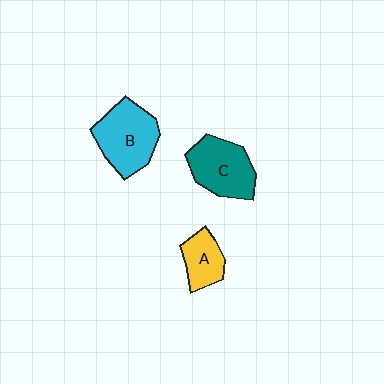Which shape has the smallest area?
Shape A (yellow).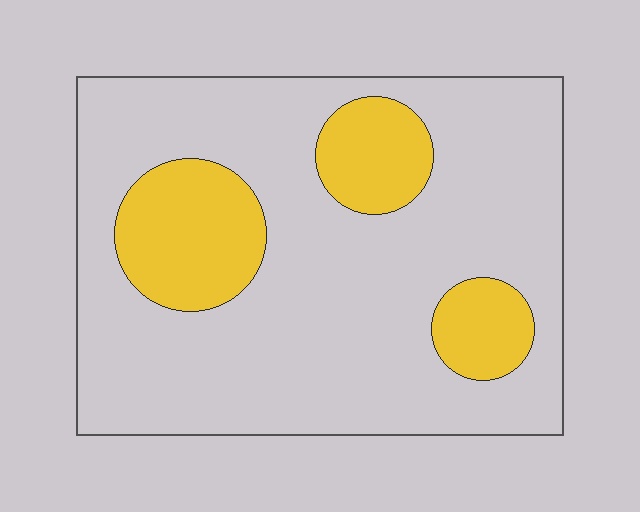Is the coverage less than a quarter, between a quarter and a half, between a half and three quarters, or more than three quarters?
Less than a quarter.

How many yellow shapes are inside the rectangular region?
3.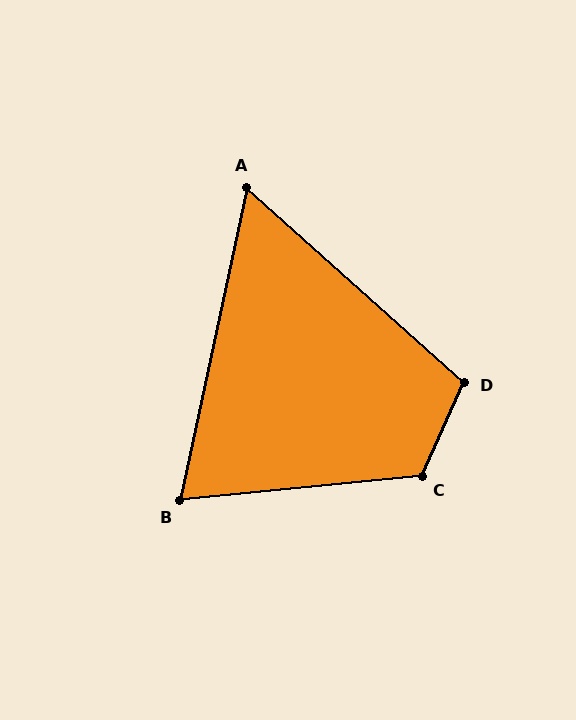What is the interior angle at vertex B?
Approximately 72 degrees (acute).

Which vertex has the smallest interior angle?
A, at approximately 60 degrees.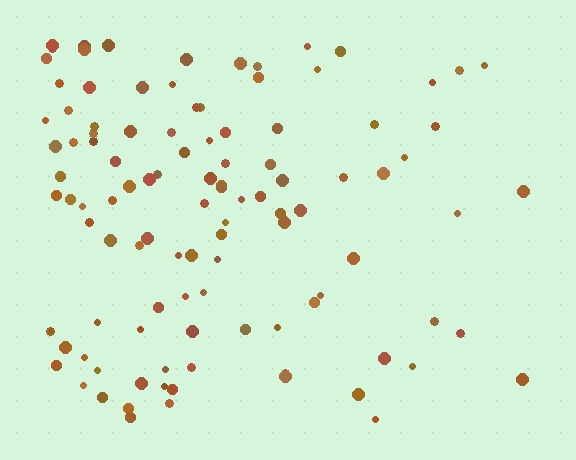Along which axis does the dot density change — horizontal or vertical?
Horizontal.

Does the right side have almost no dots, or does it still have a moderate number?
Still a moderate number, just noticeably fewer than the left.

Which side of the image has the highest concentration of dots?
The left.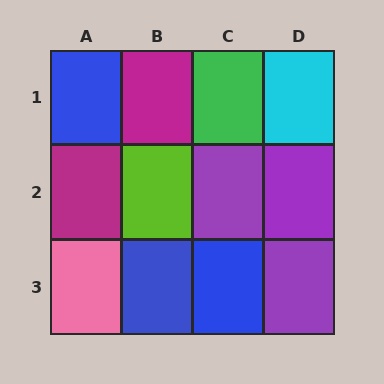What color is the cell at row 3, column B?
Blue.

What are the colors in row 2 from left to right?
Magenta, lime, purple, purple.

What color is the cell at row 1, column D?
Cyan.